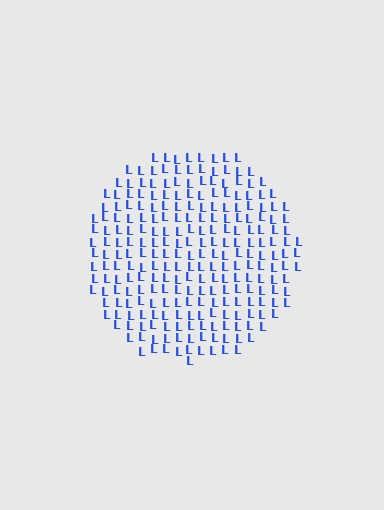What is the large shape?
The large shape is a circle.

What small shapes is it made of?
It is made of small letter L's.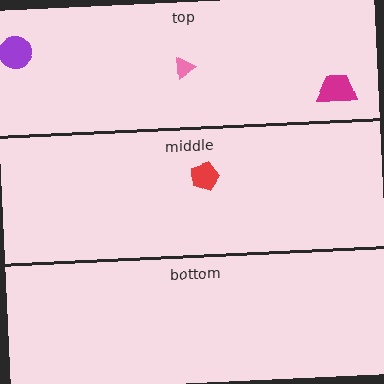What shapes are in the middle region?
The red pentagon.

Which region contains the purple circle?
The top region.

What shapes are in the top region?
The magenta trapezoid, the purple circle, the pink triangle.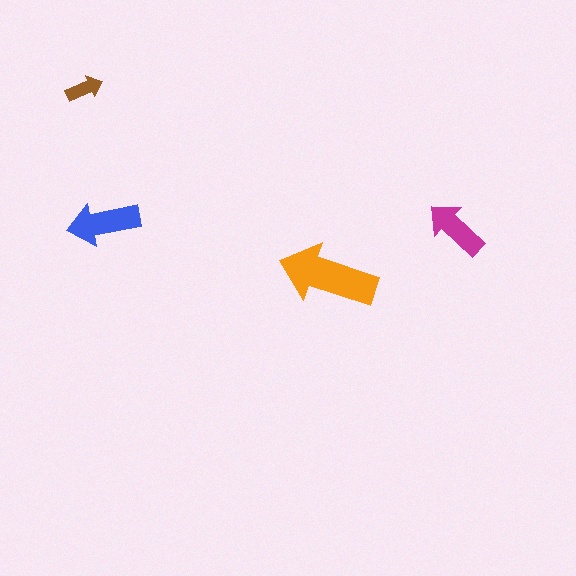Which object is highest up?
The brown arrow is topmost.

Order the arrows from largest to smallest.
the orange one, the blue one, the magenta one, the brown one.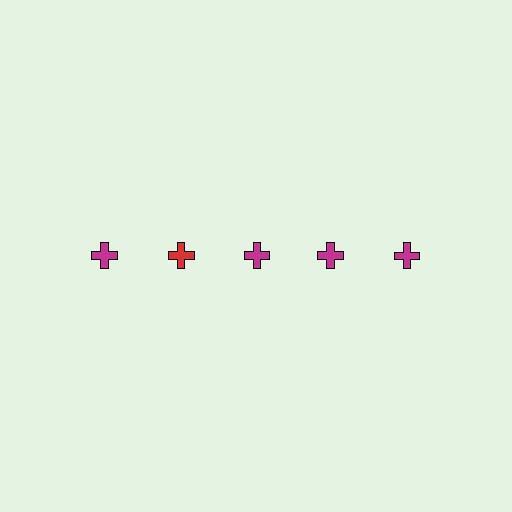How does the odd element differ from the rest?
It has a different color: red instead of magenta.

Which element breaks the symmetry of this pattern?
The red cross in the top row, second from left column breaks the symmetry. All other shapes are magenta crosses.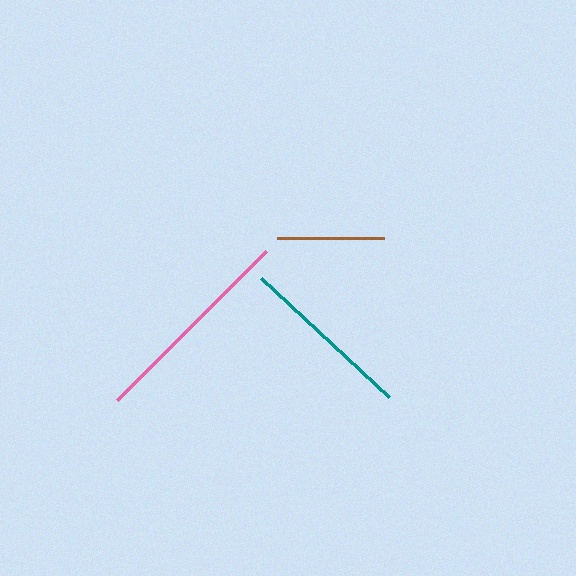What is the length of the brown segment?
The brown segment is approximately 107 pixels long.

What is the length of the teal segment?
The teal segment is approximately 174 pixels long.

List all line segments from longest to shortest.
From longest to shortest: pink, teal, brown.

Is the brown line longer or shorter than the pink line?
The pink line is longer than the brown line.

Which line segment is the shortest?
The brown line is the shortest at approximately 107 pixels.